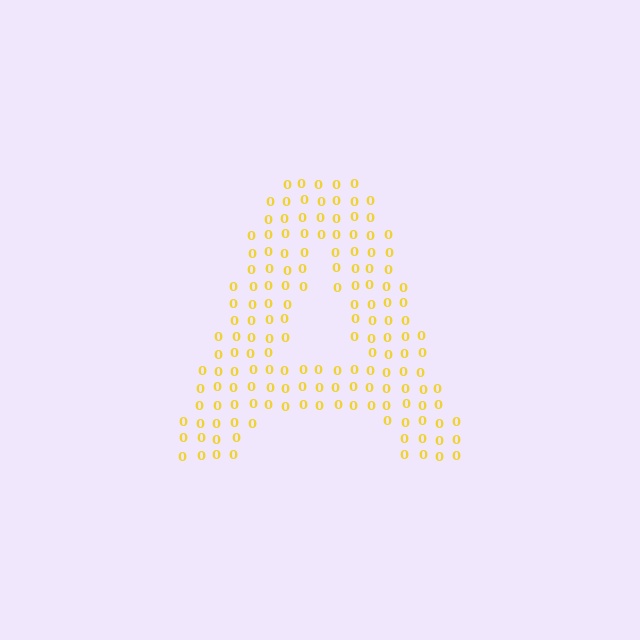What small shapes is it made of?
It is made of small digit 0's.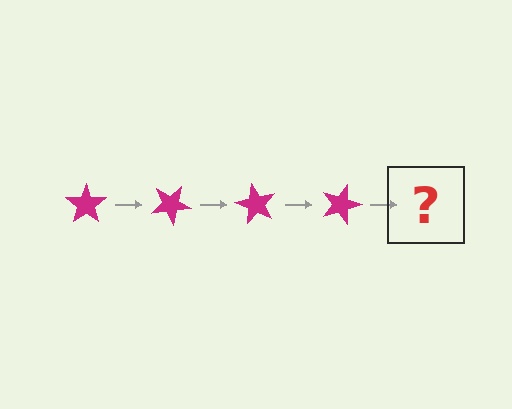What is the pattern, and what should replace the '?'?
The pattern is that the star rotates 30 degrees each step. The '?' should be a magenta star rotated 120 degrees.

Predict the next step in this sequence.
The next step is a magenta star rotated 120 degrees.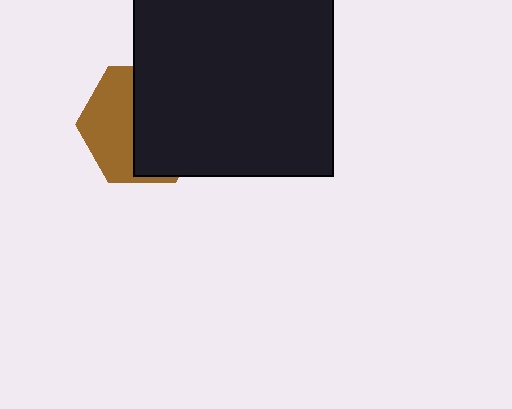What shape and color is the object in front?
The object in front is a black square.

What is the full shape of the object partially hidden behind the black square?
The partially hidden object is a brown hexagon.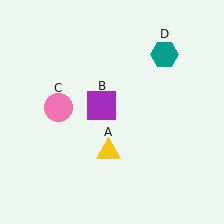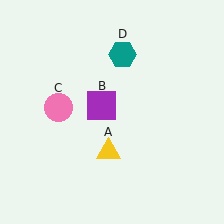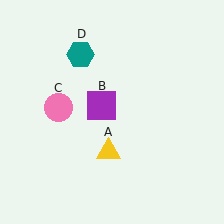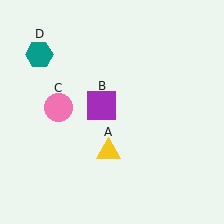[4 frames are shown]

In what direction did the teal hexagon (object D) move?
The teal hexagon (object D) moved left.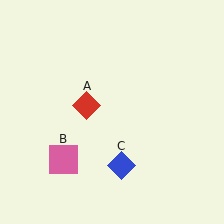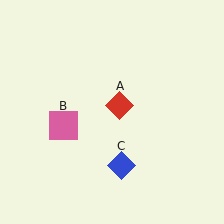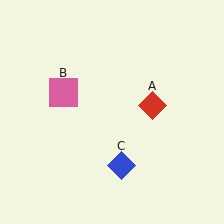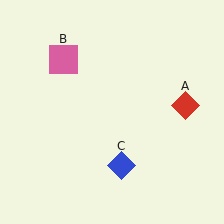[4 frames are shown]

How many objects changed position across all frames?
2 objects changed position: red diamond (object A), pink square (object B).